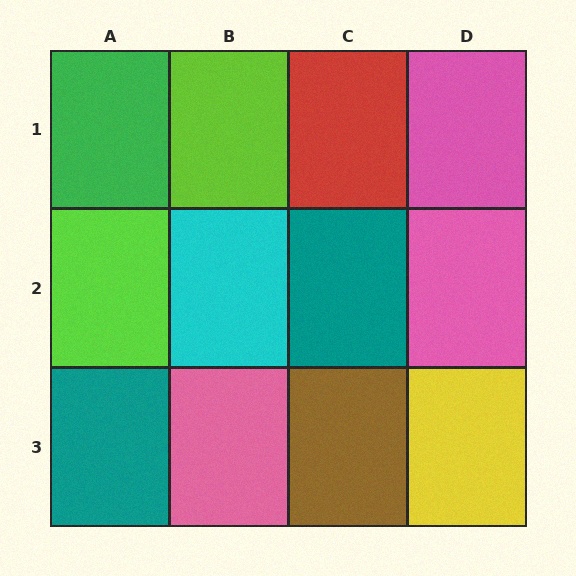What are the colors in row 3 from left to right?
Teal, pink, brown, yellow.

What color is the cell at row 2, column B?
Cyan.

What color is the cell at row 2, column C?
Teal.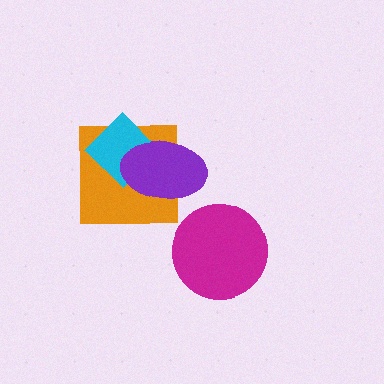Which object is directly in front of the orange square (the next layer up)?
The cyan diamond is directly in front of the orange square.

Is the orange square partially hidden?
Yes, it is partially covered by another shape.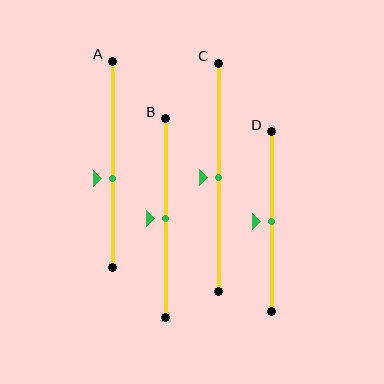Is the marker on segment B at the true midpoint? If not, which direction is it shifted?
Yes, the marker on segment B is at the true midpoint.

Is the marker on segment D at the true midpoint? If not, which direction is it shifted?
Yes, the marker on segment D is at the true midpoint.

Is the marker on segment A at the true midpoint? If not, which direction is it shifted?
No, the marker on segment A is shifted downward by about 7% of the segment length.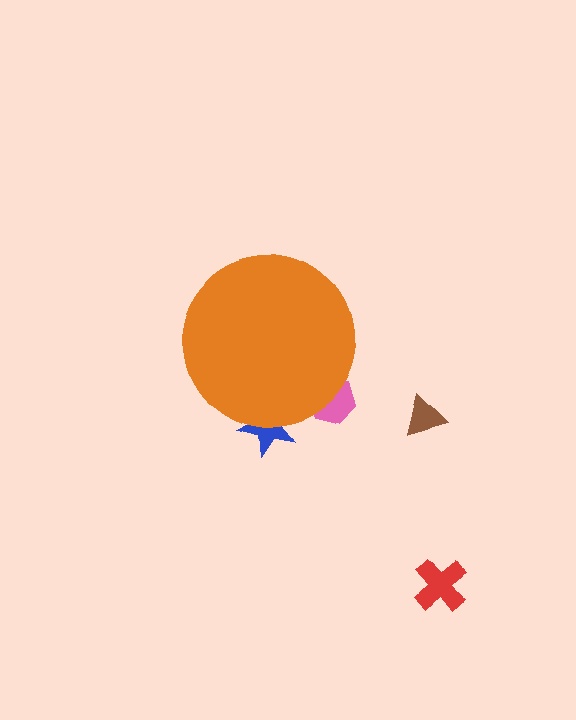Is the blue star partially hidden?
Yes, the blue star is partially hidden behind the orange circle.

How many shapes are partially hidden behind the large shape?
2 shapes are partially hidden.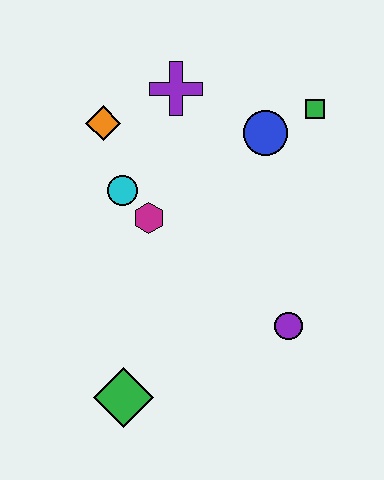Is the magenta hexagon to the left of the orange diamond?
No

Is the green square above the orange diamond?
Yes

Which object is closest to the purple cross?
The orange diamond is closest to the purple cross.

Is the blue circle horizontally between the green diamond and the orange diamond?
No